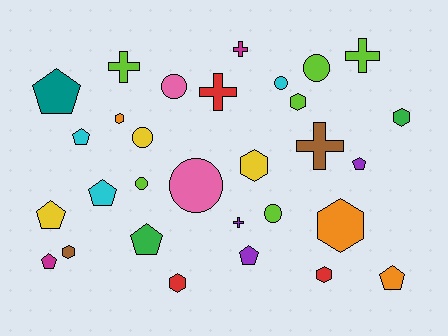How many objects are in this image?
There are 30 objects.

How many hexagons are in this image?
There are 8 hexagons.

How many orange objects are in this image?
There are 3 orange objects.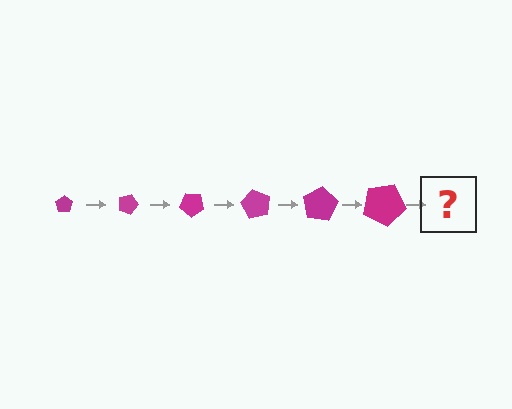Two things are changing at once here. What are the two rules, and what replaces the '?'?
The two rules are that the pentagon grows larger each step and it rotates 20 degrees each step. The '?' should be a pentagon, larger than the previous one and rotated 120 degrees from the start.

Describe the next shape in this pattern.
It should be a pentagon, larger than the previous one and rotated 120 degrees from the start.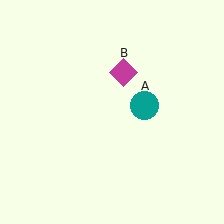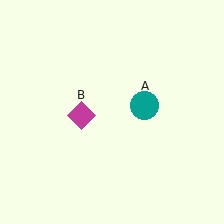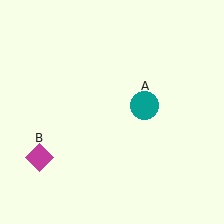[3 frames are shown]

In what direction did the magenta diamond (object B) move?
The magenta diamond (object B) moved down and to the left.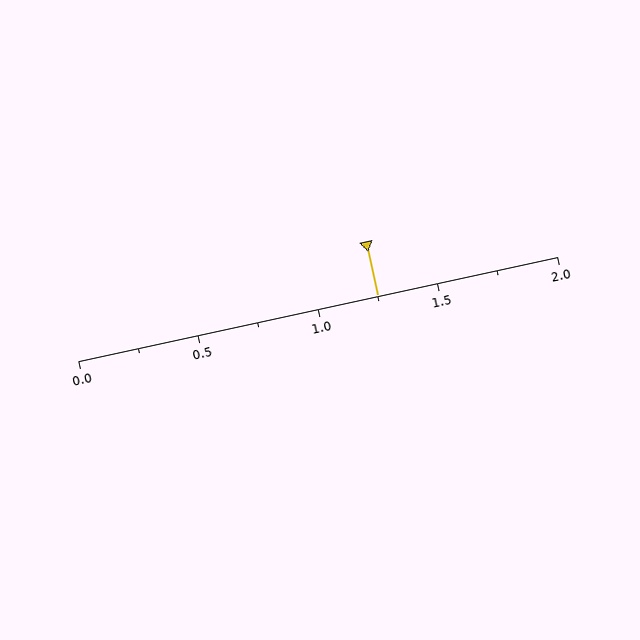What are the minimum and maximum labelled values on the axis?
The axis runs from 0.0 to 2.0.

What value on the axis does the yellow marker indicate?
The marker indicates approximately 1.25.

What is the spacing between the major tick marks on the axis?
The major ticks are spaced 0.5 apart.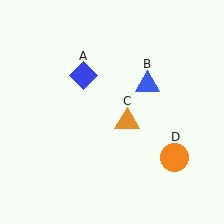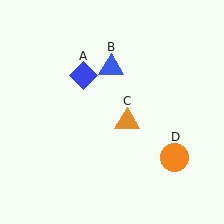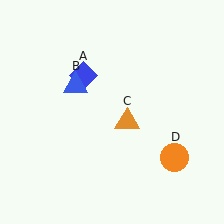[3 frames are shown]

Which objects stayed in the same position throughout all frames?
Blue diamond (object A) and orange triangle (object C) and orange circle (object D) remained stationary.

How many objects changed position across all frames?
1 object changed position: blue triangle (object B).